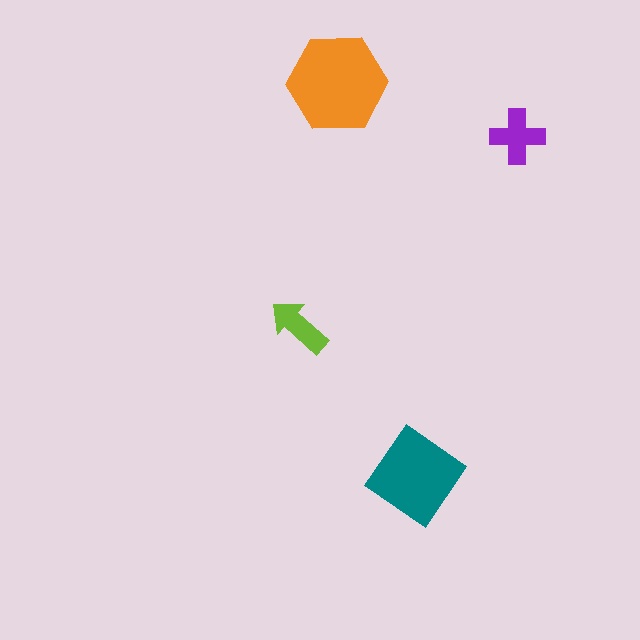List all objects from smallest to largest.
The lime arrow, the purple cross, the teal diamond, the orange hexagon.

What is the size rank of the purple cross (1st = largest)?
3rd.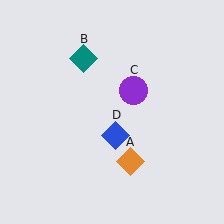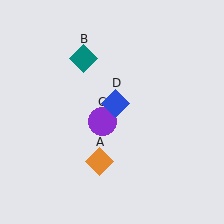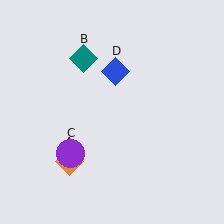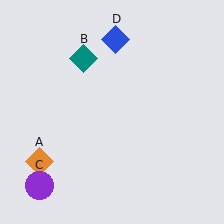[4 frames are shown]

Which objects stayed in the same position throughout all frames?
Teal diamond (object B) remained stationary.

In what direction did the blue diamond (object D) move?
The blue diamond (object D) moved up.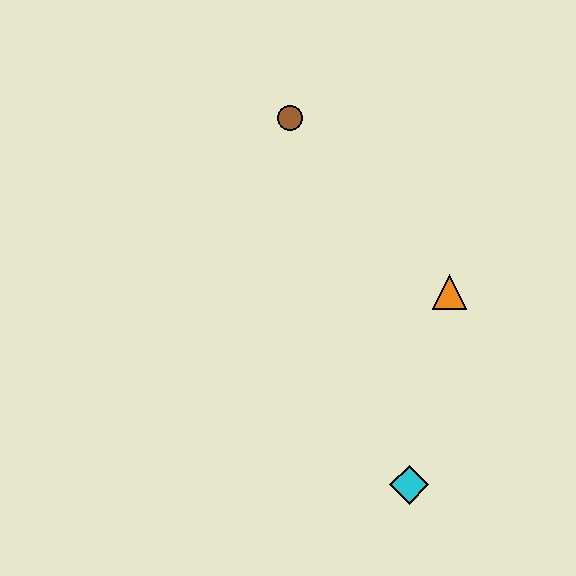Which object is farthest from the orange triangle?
The brown circle is farthest from the orange triangle.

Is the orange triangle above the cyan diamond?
Yes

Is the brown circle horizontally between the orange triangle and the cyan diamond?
No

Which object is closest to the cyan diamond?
The orange triangle is closest to the cyan diamond.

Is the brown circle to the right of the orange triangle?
No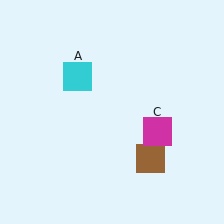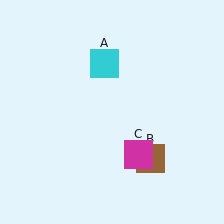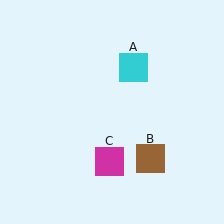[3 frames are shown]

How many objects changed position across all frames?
2 objects changed position: cyan square (object A), magenta square (object C).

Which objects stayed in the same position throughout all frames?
Brown square (object B) remained stationary.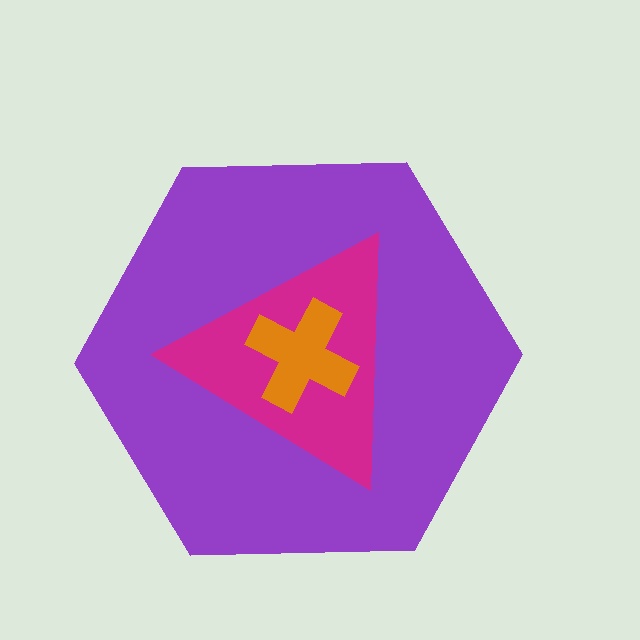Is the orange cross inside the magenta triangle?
Yes.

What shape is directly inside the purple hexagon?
The magenta triangle.